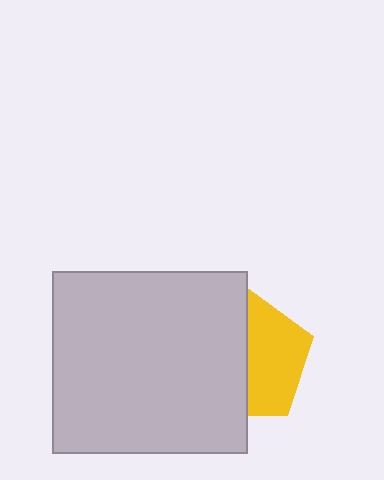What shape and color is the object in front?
The object in front is a light gray rectangle.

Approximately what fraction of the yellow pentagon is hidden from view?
Roughly 51% of the yellow pentagon is hidden behind the light gray rectangle.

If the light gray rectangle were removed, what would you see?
You would see the complete yellow pentagon.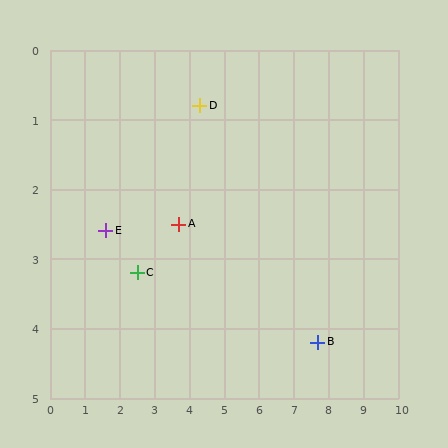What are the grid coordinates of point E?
Point E is at approximately (1.6, 2.6).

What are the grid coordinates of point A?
Point A is at approximately (3.7, 2.5).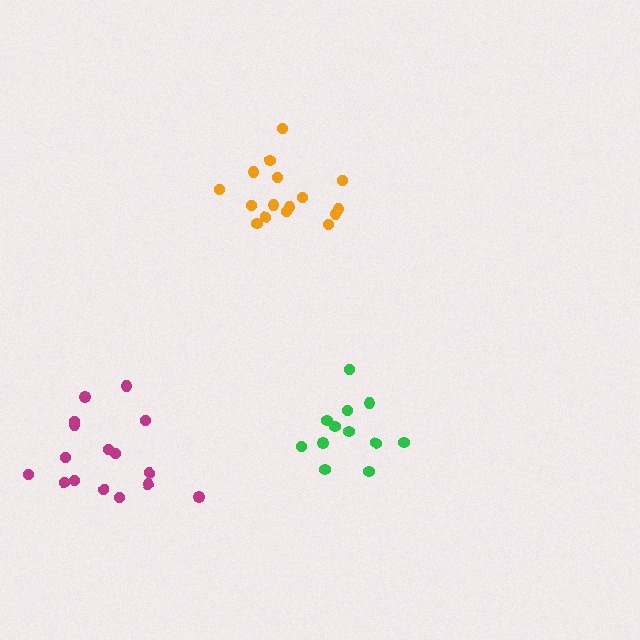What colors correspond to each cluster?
The clusters are colored: orange, green, magenta.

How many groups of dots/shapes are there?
There are 3 groups.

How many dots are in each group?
Group 1: 16 dots, Group 2: 12 dots, Group 3: 16 dots (44 total).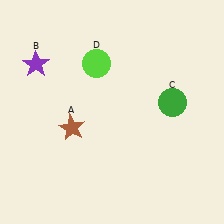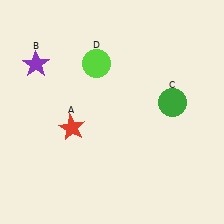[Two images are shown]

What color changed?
The star (A) changed from brown in Image 1 to red in Image 2.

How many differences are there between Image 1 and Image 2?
There is 1 difference between the two images.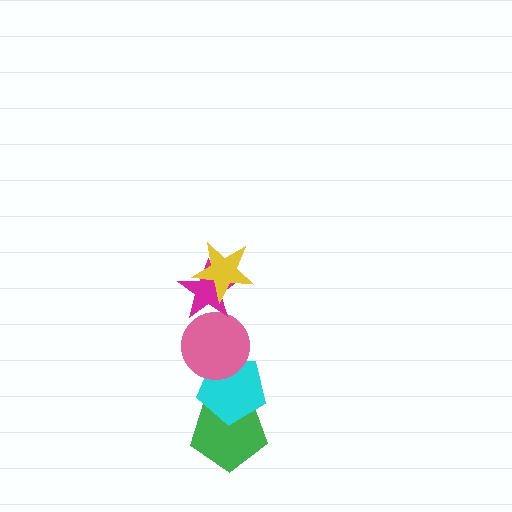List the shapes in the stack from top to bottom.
From top to bottom: the yellow star, the magenta star, the pink circle, the cyan pentagon, the green pentagon.